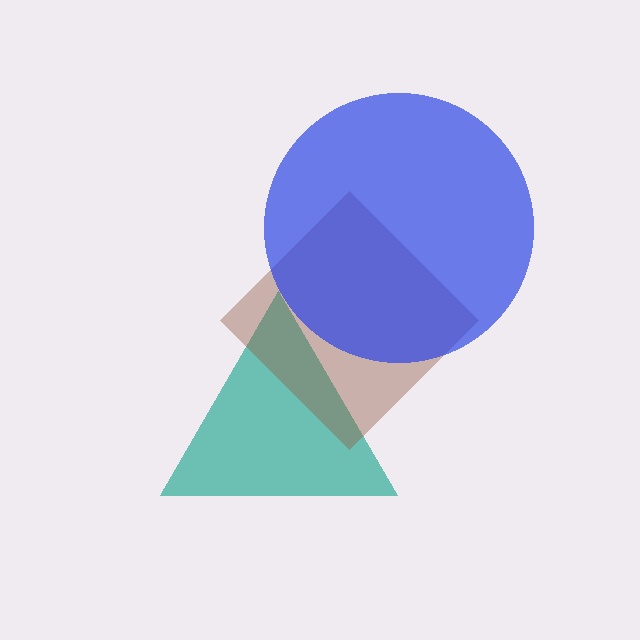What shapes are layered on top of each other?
The layered shapes are: a teal triangle, a brown diamond, a blue circle.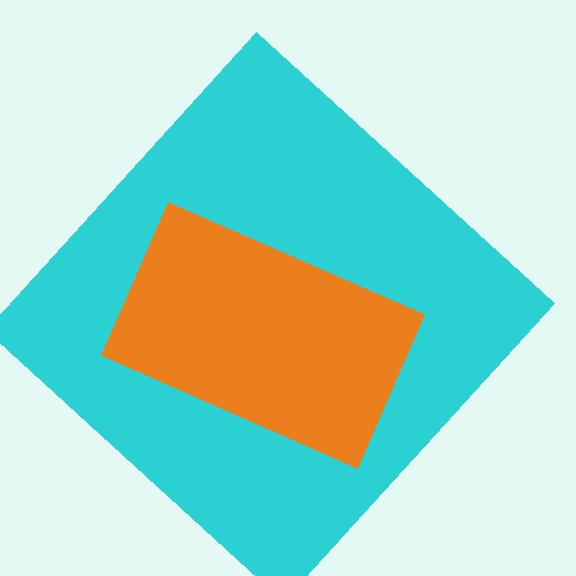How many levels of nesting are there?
2.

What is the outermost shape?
The cyan diamond.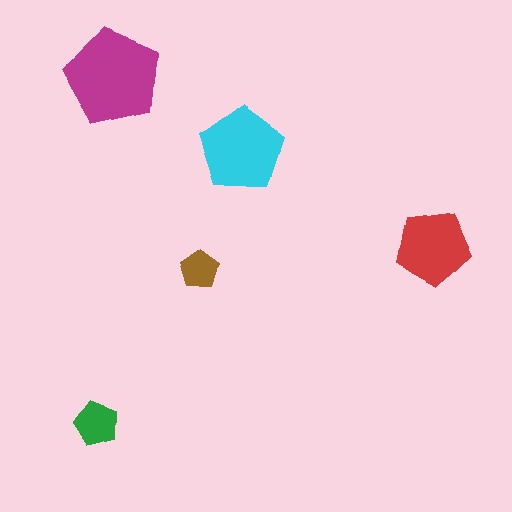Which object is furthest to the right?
The red pentagon is rightmost.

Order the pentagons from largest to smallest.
the magenta one, the cyan one, the red one, the green one, the brown one.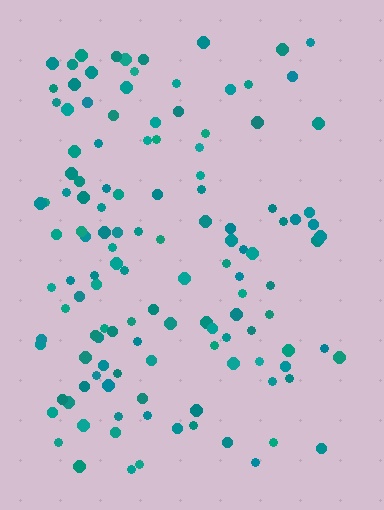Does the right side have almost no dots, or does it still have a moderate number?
Still a moderate number, just noticeably fewer than the left.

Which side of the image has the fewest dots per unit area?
The right.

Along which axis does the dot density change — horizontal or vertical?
Horizontal.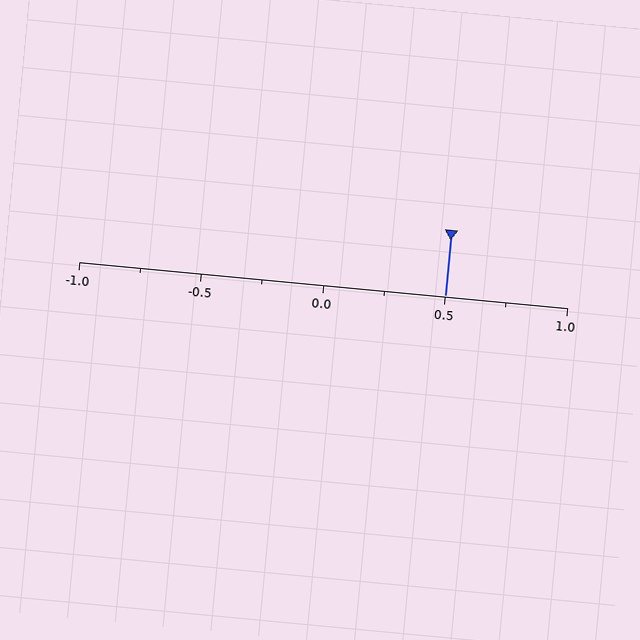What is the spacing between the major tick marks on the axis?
The major ticks are spaced 0.5 apart.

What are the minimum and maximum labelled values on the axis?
The axis runs from -1.0 to 1.0.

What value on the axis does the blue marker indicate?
The marker indicates approximately 0.5.